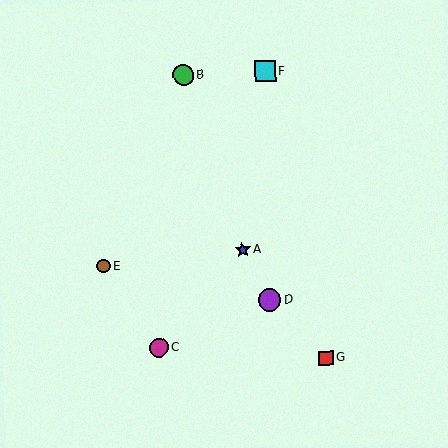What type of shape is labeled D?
Shape D is a purple circle.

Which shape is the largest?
The purple circle (labeled D) is the largest.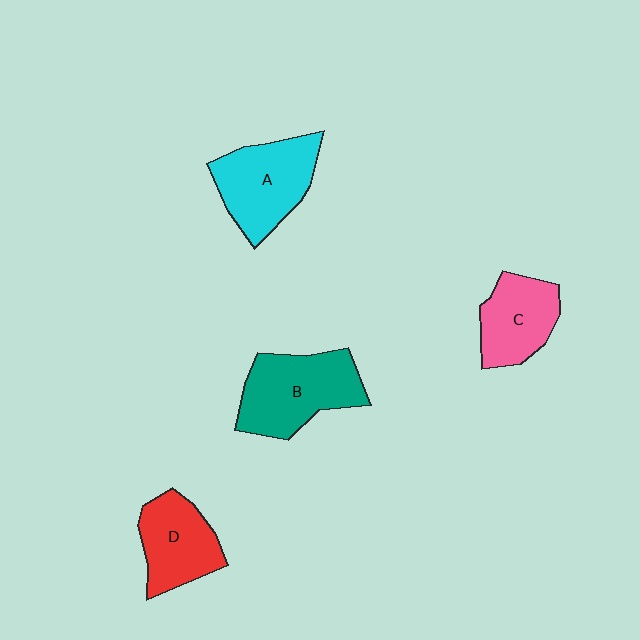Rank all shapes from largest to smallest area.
From largest to smallest: B (teal), A (cyan), D (red), C (pink).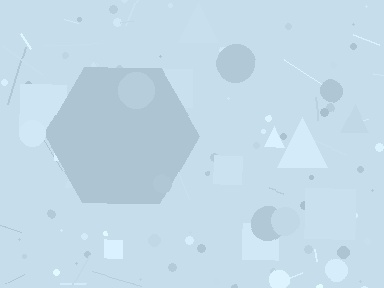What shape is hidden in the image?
A hexagon is hidden in the image.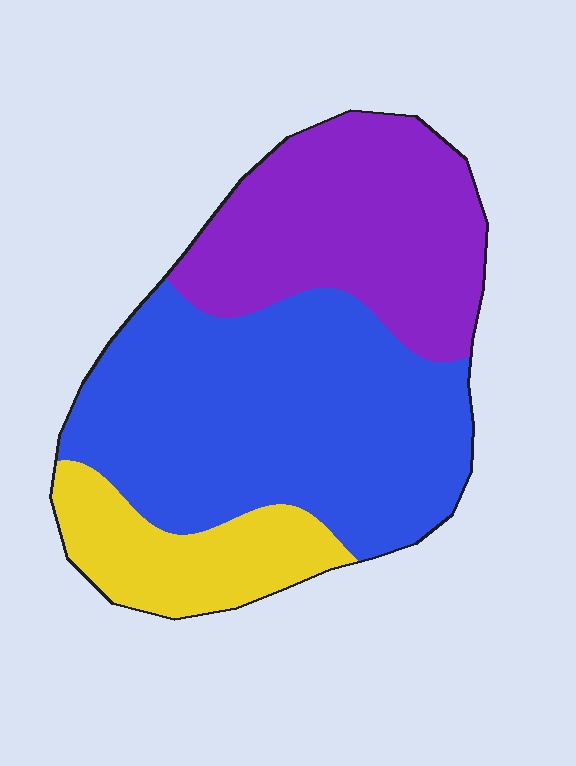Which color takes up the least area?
Yellow, at roughly 15%.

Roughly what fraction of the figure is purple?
Purple covers about 35% of the figure.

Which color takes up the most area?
Blue, at roughly 50%.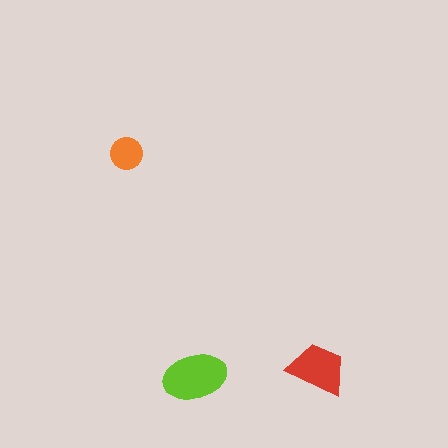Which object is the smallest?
The orange circle.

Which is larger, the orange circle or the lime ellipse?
The lime ellipse.